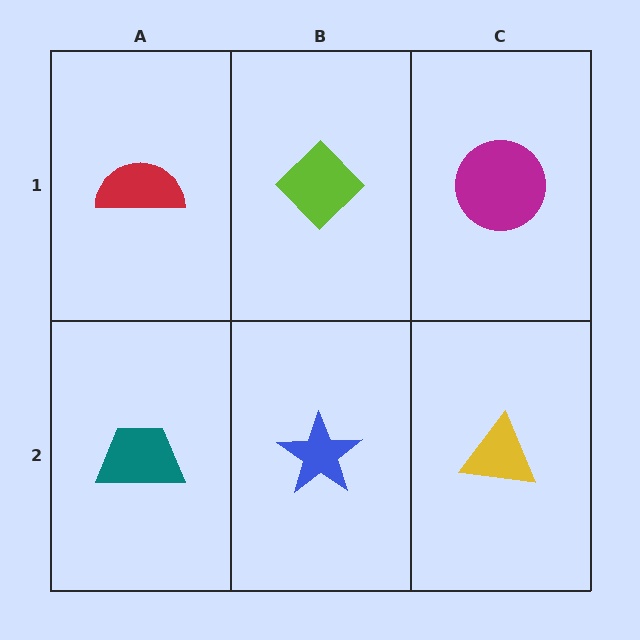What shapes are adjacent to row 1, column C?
A yellow triangle (row 2, column C), a lime diamond (row 1, column B).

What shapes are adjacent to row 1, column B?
A blue star (row 2, column B), a red semicircle (row 1, column A), a magenta circle (row 1, column C).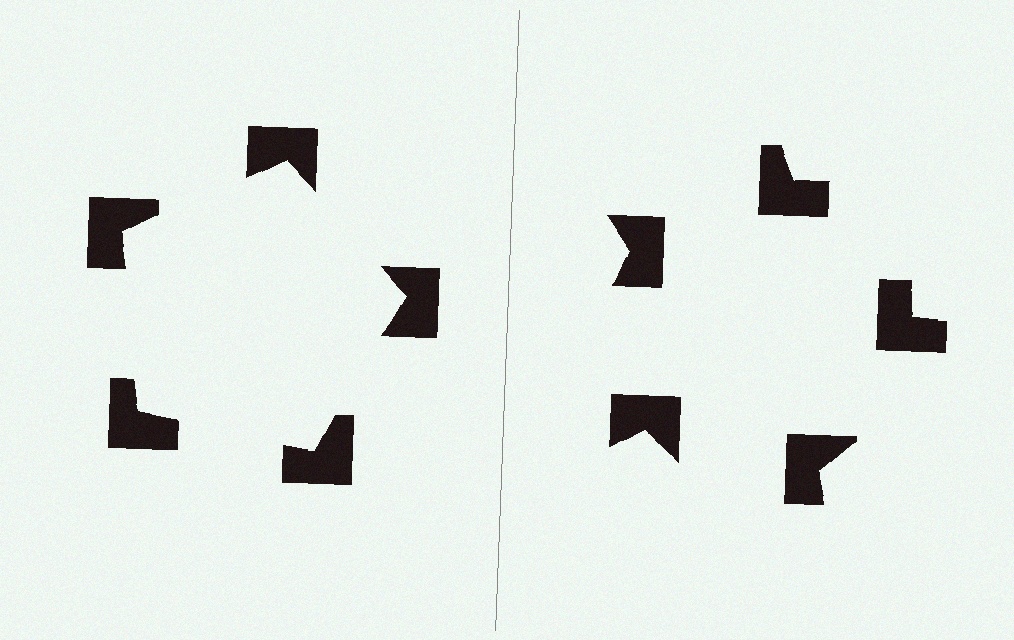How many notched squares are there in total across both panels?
10 — 5 on each side.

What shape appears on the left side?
An illusory pentagon.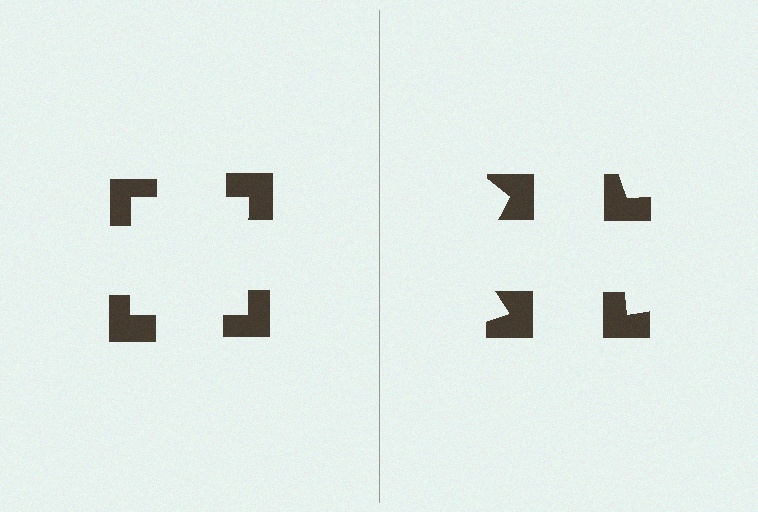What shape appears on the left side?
An illusory square.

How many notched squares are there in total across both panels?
8 — 4 on each side.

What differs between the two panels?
The notched squares are positioned identically on both sides; only the wedge orientations differ. On the left they align to a square; on the right they are misaligned.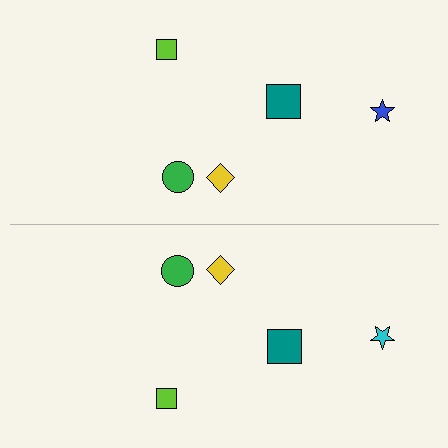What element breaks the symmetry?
The cyan star on the bottom side breaks the symmetry — its mirror counterpart is blue.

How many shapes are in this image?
There are 10 shapes in this image.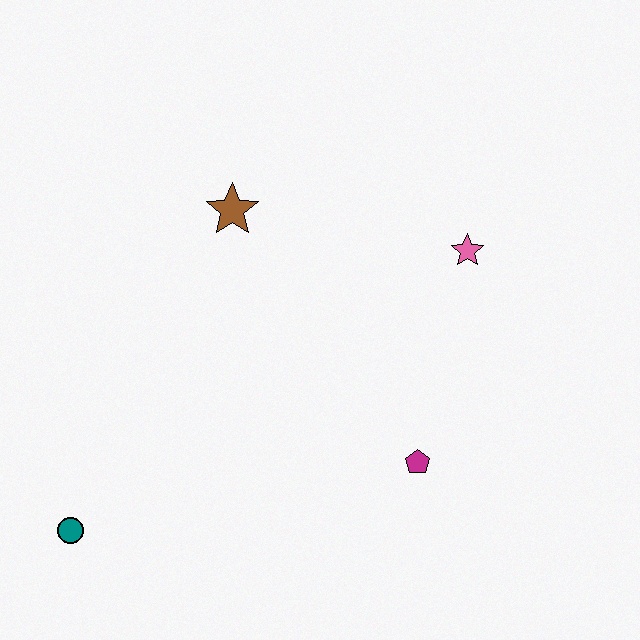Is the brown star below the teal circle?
No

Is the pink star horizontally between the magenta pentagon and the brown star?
No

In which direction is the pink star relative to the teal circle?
The pink star is to the right of the teal circle.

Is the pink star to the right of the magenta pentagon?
Yes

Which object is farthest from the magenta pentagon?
The teal circle is farthest from the magenta pentagon.